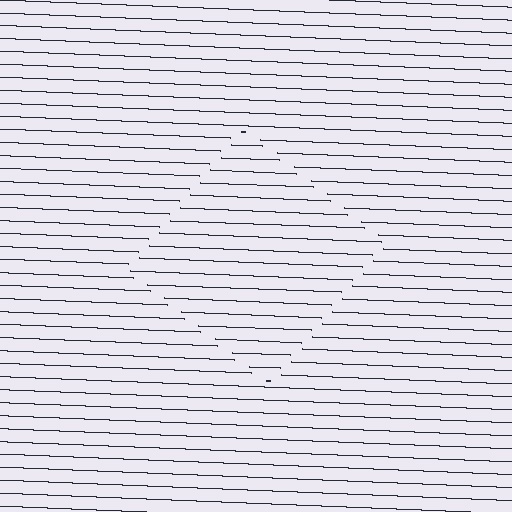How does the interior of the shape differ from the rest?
The interior of the shape contains the same grating, shifted by half a period — the contour is defined by the phase discontinuity where line-ends from the inner and outer gratings abut.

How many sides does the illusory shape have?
4 sides — the line-ends trace a square.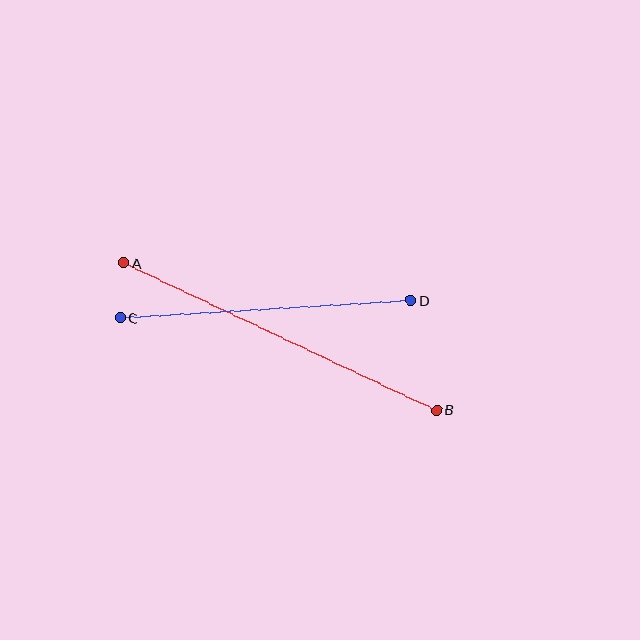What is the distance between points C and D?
The distance is approximately 291 pixels.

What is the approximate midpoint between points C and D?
The midpoint is at approximately (265, 309) pixels.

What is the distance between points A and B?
The distance is approximately 346 pixels.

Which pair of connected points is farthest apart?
Points A and B are farthest apart.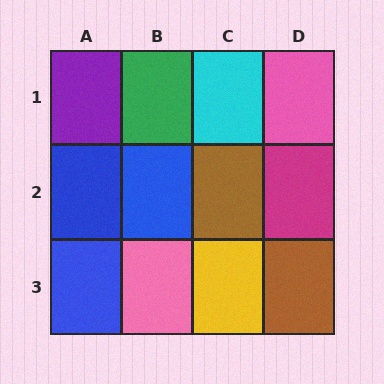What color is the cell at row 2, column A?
Blue.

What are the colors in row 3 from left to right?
Blue, pink, yellow, brown.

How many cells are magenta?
1 cell is magenta.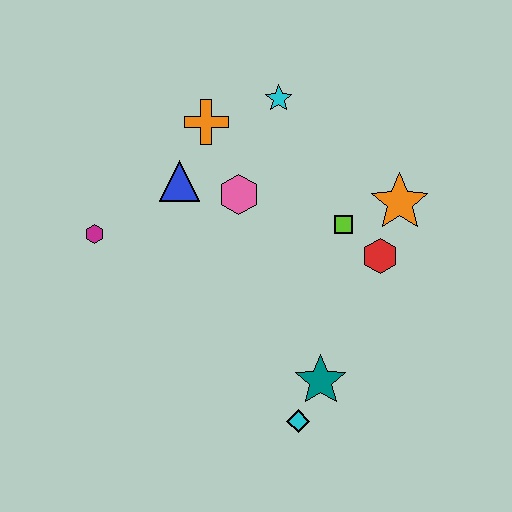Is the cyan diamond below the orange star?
Yes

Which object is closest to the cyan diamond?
The teal star is closest to the cyan diamond.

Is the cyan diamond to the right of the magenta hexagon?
Yes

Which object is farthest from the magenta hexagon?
The orange star is farthest from the magenta hexagon.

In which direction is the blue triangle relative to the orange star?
The blue triangle is to the left of the orange star.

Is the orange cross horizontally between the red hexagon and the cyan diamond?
No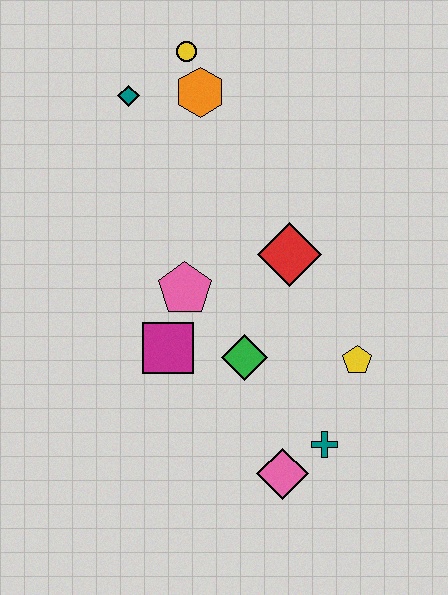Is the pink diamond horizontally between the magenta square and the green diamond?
No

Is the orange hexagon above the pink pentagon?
Yes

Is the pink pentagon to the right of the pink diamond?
No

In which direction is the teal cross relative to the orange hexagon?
The teal cross is below the orange hexagon.